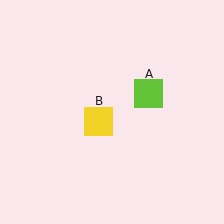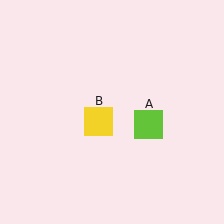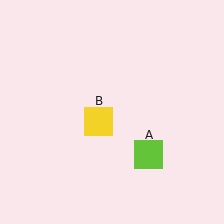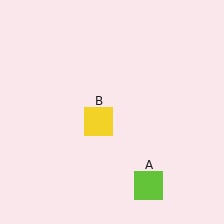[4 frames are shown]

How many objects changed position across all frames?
1 object changed position: lime square (object A).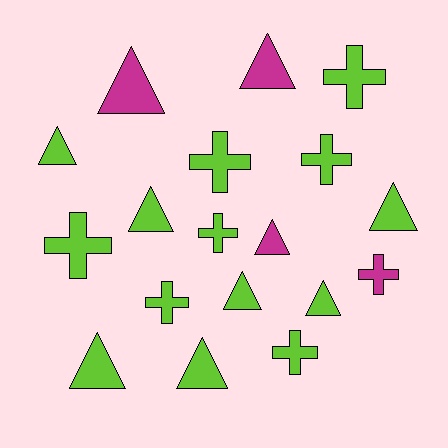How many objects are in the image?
There are 18 objects.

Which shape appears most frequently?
Triangle, with 10 objects.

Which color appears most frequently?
Lime, with 14 objects.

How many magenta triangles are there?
There are 3 magenta triangles.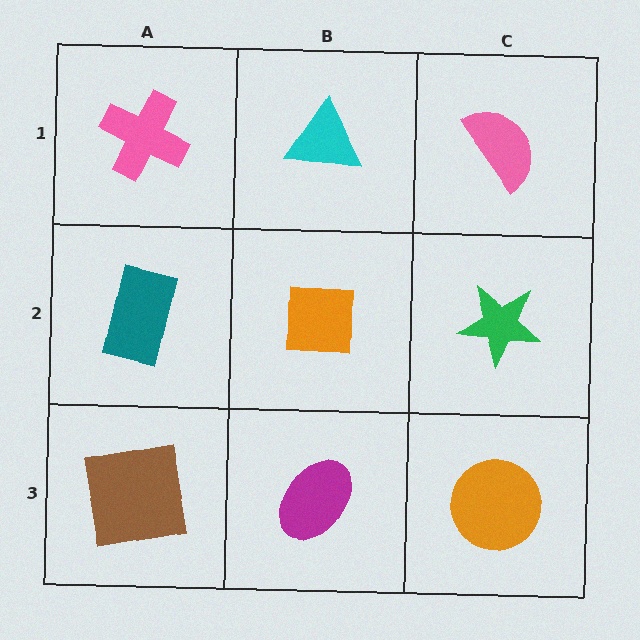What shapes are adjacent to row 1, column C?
A green star (row 2, column C), a cyan triangle (row 1, column B).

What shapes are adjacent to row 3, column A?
A teal rectangle (row 2, column A), a magenta ellipse (row 3, column B).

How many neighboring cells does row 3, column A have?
2.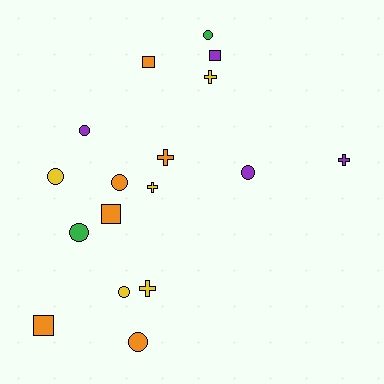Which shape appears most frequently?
Circle, with 8 objects.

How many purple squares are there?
There is 1 purple square.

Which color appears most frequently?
Orange, with 6 objects.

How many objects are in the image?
There are 17 objects.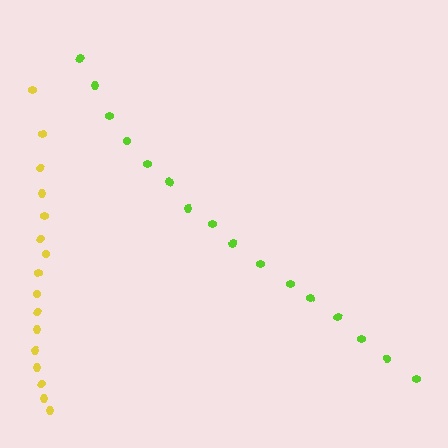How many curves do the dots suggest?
There are 2 distinct paths.